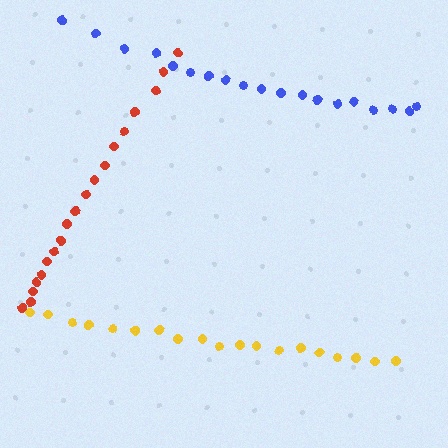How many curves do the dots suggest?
There are 3 distinct paths.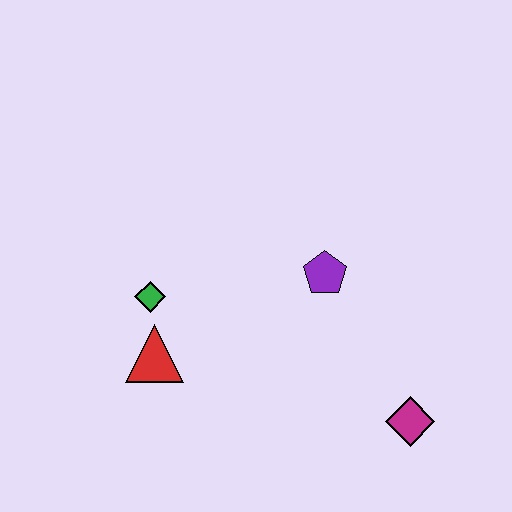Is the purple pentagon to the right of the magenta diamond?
No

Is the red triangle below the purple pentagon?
Yes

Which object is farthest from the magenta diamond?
The green diamond is farthest from the magenta diamond.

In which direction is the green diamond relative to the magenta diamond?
The green diamond is to the left of the magenta diamond.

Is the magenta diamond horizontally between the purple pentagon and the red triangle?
No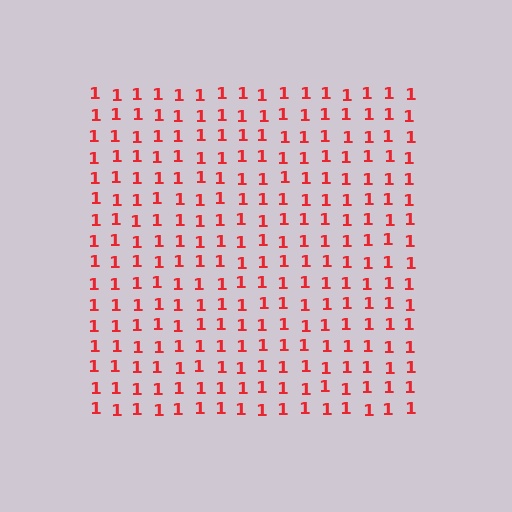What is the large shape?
The large shape is a square.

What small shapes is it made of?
It is made of small digit 1's.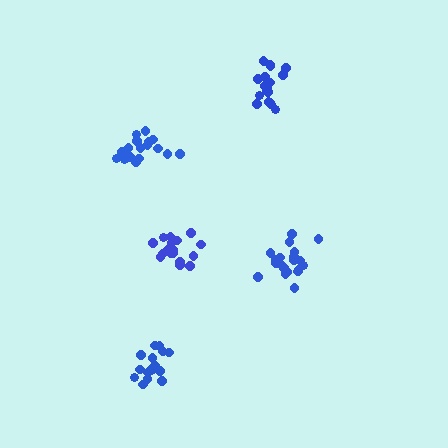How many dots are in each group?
Group 1: 17 dots, Group 2: 18 dots, Group 3: 20 dots, Group 4: 16 dots, Group 5: 18 dots (89 total).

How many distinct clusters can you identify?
There are 5 distinct clusters.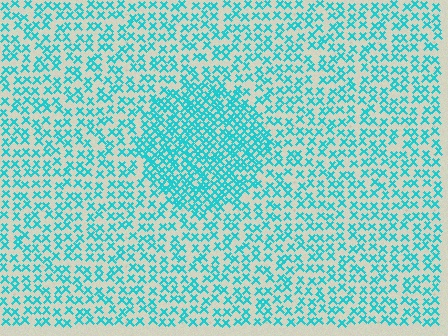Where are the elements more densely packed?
The elements are more densely packed inside the circle boundary.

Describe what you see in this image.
The image contains small cyan elements arranged at two different densities. A circle-shaped region is visible where the elements are more densely packed than the surrounding area.